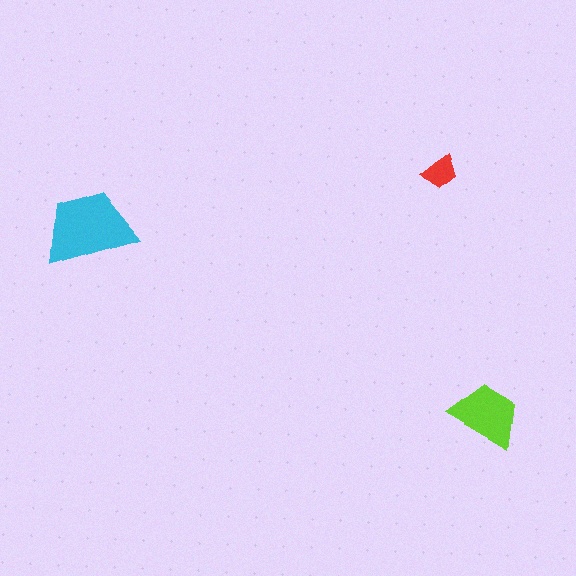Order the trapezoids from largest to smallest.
the cyan one, the lime one, the red one.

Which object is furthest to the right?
The lime trapezoid is rightmost.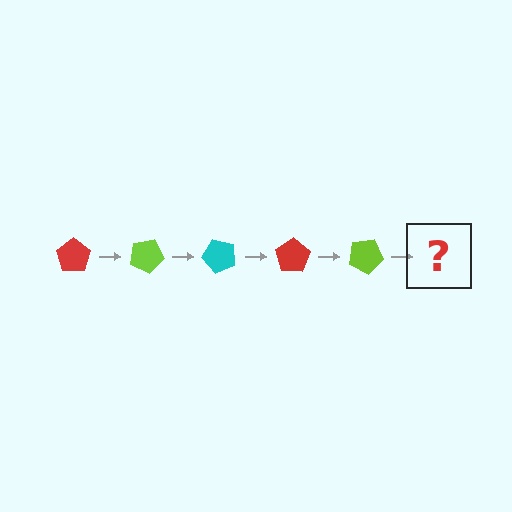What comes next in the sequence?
The next element should be a cyan pentagon, rotated 125 degrees from the start.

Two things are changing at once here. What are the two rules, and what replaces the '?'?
The two rules are that it rotates 25 degrees each step and the color cycles through red, lime, and cyan. The '?' should be a cyan pentagon, rotated 125 degrees from the start.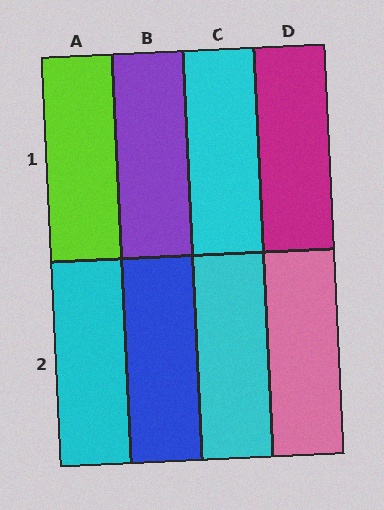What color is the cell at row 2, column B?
Blue.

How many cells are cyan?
3 cells are cyan.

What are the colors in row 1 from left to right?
Lime, purple, cyan, magenta.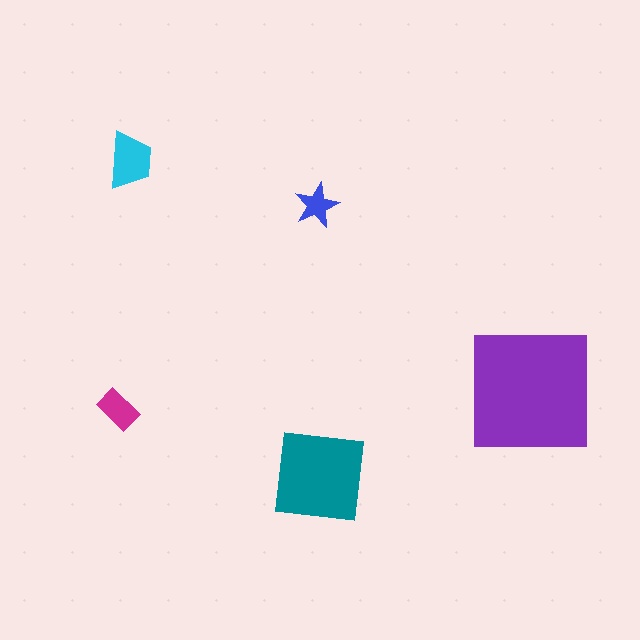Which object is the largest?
The purple square.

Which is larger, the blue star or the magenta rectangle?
The magenta rectangle.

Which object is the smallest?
The blue star.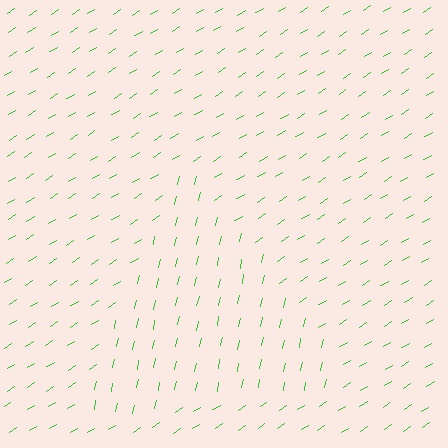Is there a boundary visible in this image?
Yes, there is a texture boundary formed by a change in line orientation.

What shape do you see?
I see a triangle.